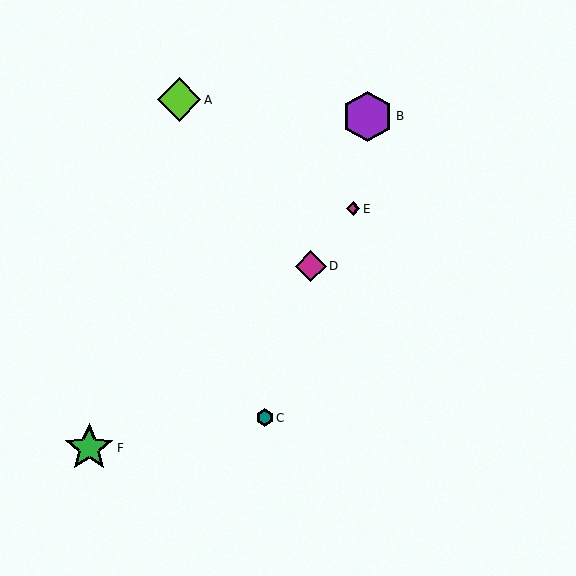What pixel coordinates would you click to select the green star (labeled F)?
Click at (89, 448) to select the green star F.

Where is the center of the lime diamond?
The center of the lime diamond is at (179, 100).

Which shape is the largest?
The purple hexagon (labeled B) is the largest.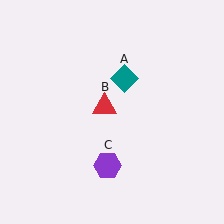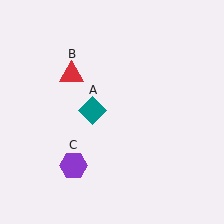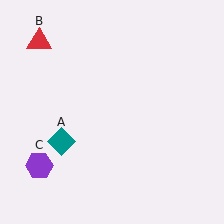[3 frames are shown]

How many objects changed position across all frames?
3 objects changed position: teal diamond (object A), red triangle (object B), purple hexagon (object C).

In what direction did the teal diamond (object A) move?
The teal diamond (object A) moved down and to the left.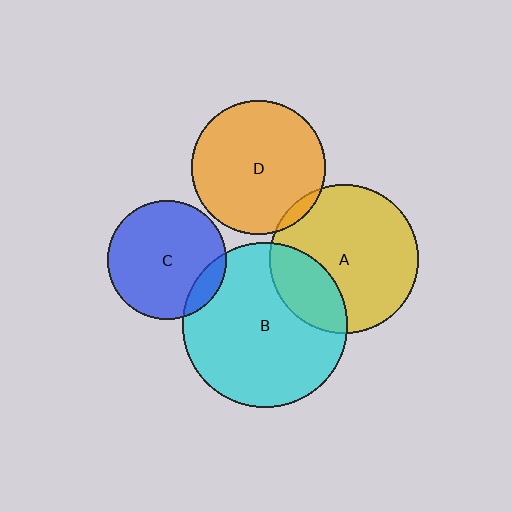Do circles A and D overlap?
Yes.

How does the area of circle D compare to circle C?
Approximately 1.3 times.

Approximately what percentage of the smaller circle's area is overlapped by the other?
Approximately 5%.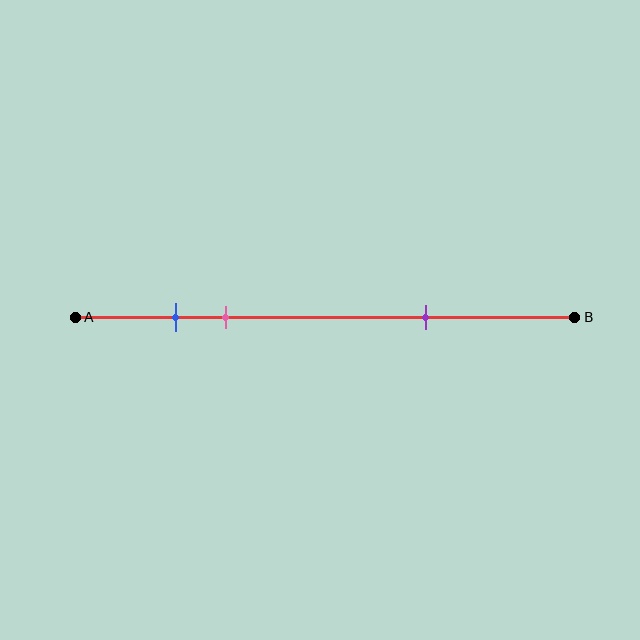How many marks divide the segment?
There are 3 marks dividing the segment.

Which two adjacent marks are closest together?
The blue and pink marks are the closest adjacent pair.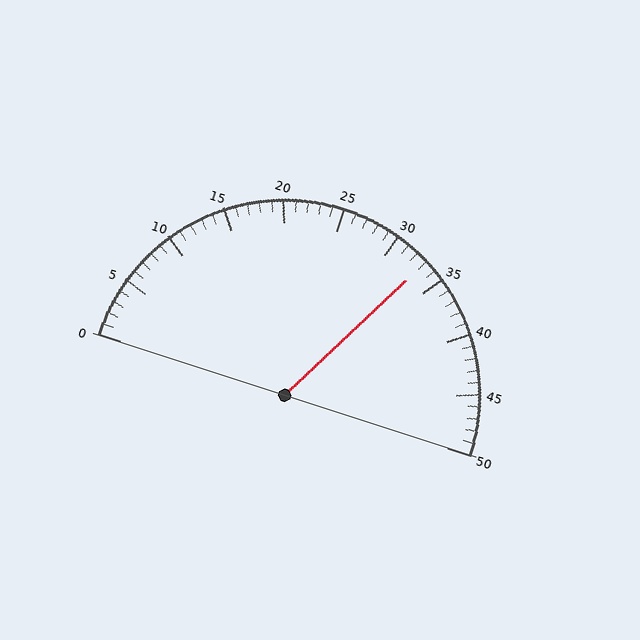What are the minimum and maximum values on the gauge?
The gauge ranges from 0 to 50.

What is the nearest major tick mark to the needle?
The nearest major tick mark is 35.